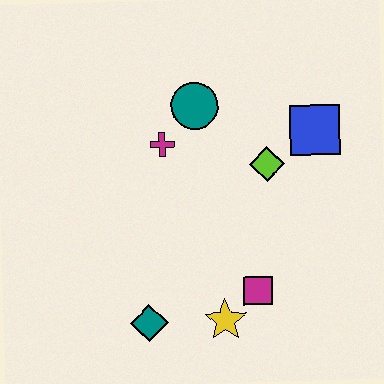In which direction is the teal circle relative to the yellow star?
The teal circle is above the yellow star.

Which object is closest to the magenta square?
The yellow star is closest to the magenta square.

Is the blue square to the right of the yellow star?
Yes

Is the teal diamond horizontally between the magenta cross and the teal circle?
No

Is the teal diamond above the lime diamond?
No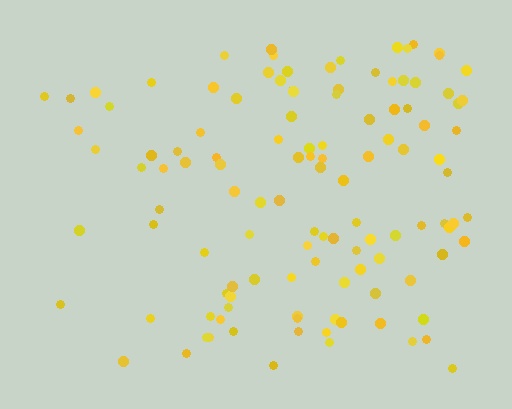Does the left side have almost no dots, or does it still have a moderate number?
Still a moderate number, just noticeably fewer than the right.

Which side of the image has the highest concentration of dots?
The right.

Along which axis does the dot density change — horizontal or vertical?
Horizontal.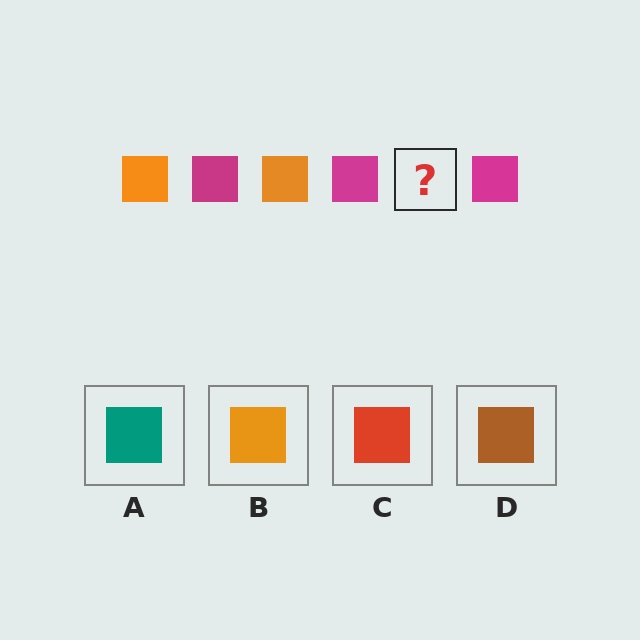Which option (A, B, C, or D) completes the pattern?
B.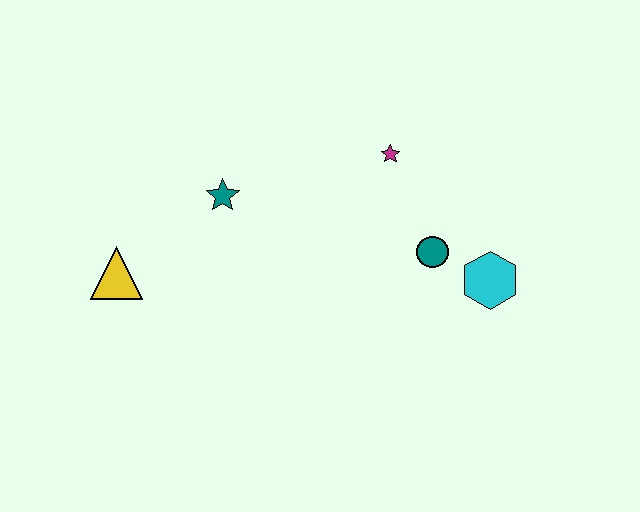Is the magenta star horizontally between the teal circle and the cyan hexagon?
No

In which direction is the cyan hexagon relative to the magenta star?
The cyan hexagon is below the magenta star.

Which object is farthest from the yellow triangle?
The cyan hexagon is farthest from the yellow triangle.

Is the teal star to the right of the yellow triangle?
Yes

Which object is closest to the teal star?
The yellow triangle is closest to the teal star.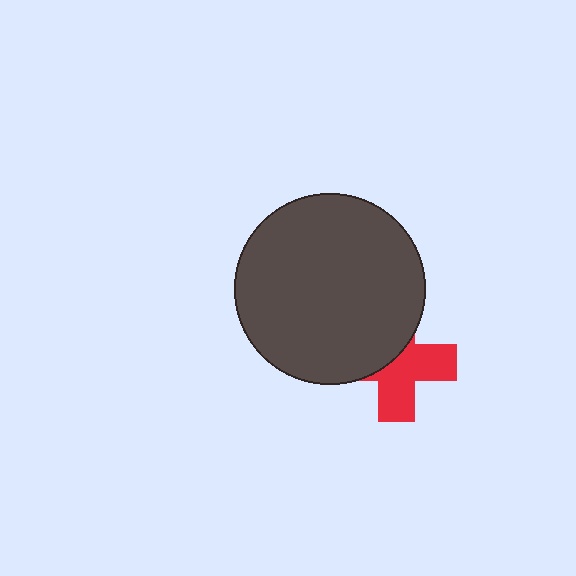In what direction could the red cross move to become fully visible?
The red cross could move toward the lower-right. That would shift it out from behind the dark gray circle entirely.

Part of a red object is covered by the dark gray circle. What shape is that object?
It is a cross.